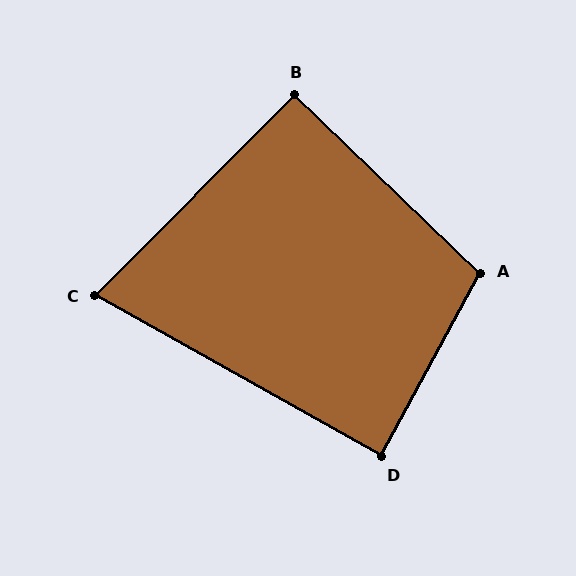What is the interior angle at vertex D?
Approximately 89 degrees (approximately right).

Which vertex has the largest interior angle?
A, at approximately 106 degrees.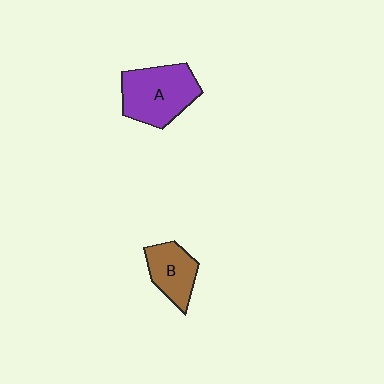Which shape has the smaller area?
Shape B (brown).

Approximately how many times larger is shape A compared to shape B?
Approximately 1.6 times.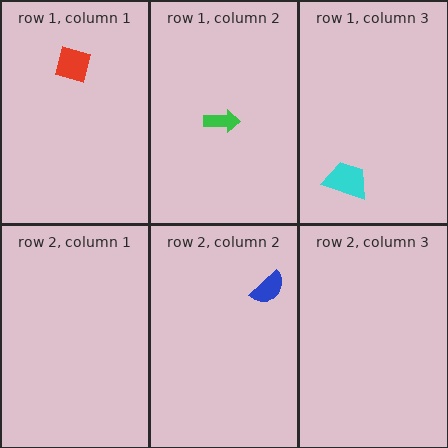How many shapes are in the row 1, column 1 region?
1.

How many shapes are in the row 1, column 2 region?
1.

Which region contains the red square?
The row 1, column 1 region.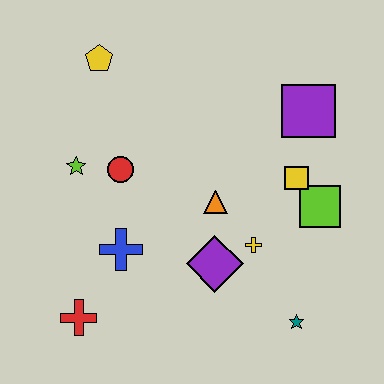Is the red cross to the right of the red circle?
No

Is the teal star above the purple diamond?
No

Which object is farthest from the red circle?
The teal star is farthest from the red circle.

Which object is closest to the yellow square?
The lime square is closest to the yellow square.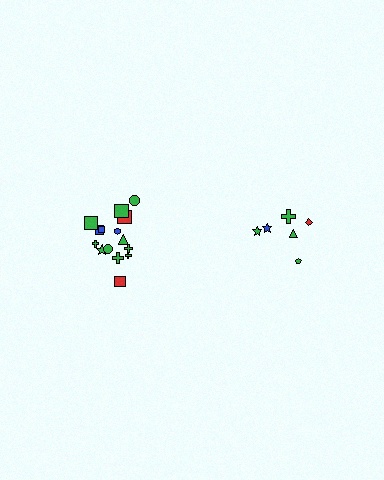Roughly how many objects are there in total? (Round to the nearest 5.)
Roughly 20 objects in total.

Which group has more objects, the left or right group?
The left group.